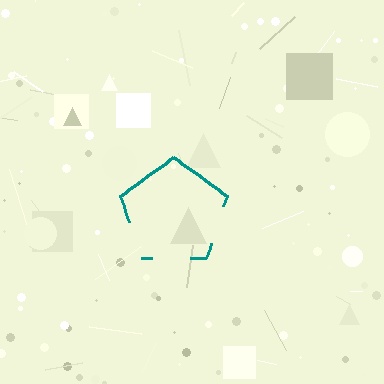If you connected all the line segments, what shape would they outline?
They would outline a pentagon.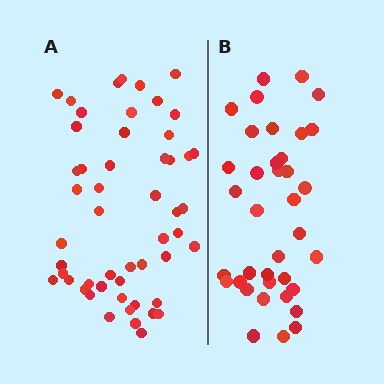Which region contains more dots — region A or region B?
Region A (the left region) has more dots.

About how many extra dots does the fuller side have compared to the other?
Region A has approximately 15 more dots than region B.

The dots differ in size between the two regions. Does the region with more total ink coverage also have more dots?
No. Region B has more total ink coverage because its dots are larger, but region A actually contains more individual dots. Total area can be misleading — the number of items is what matters here.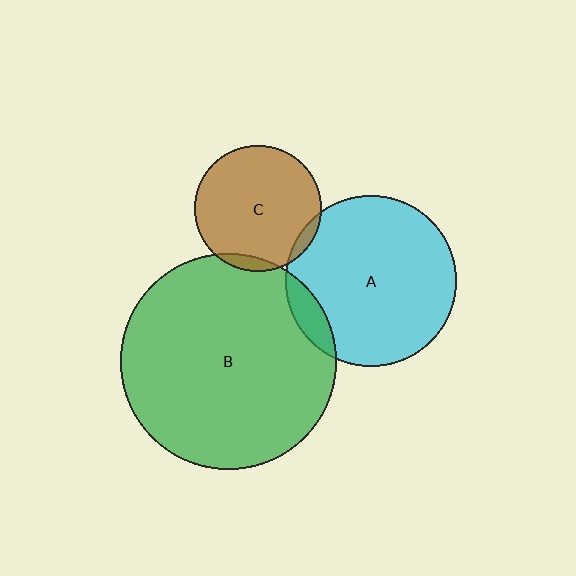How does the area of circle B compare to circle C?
Approximately 2.9 times.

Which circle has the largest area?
Circle B (green).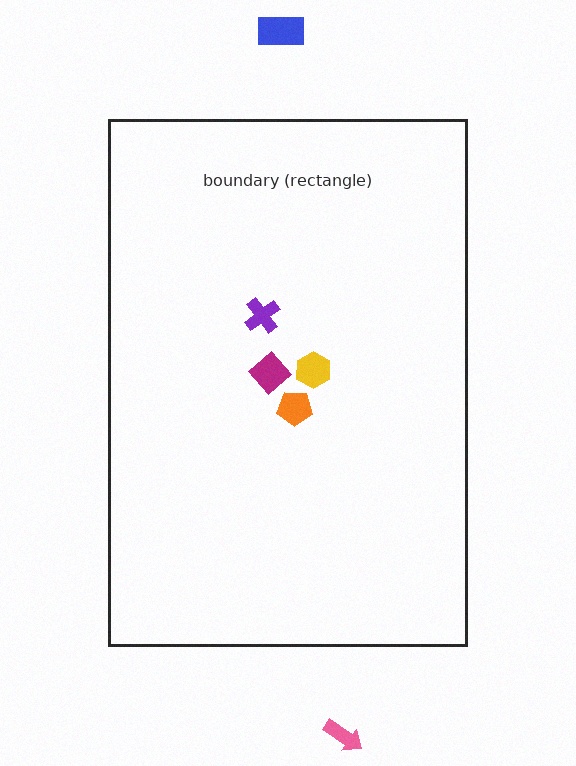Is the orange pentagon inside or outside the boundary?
Inside.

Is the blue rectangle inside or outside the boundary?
Outside.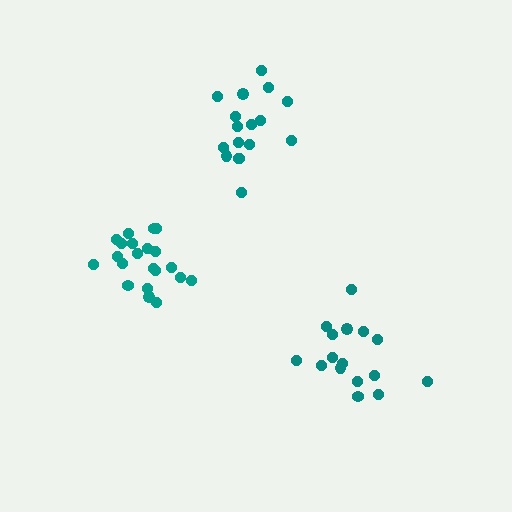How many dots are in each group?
Group 1: 16 dots, Group 2: 17 dots, Group 3: 21 dots (54 total).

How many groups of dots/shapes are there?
There are 3 groups.